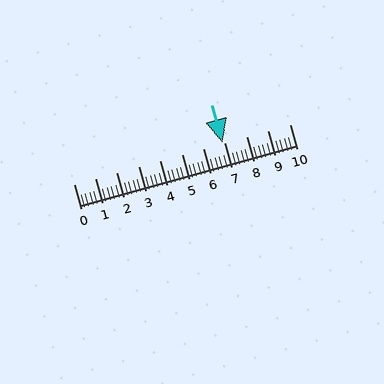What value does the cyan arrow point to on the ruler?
The cyan arrow points to approximately 6.9.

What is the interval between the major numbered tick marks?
The major tick marks are spaced 1 units apart.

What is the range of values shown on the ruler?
The ruler shows values from 0 to 10.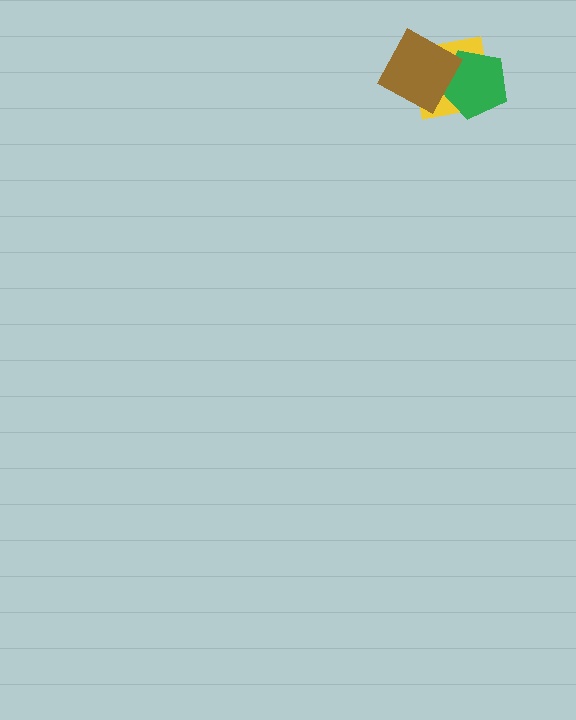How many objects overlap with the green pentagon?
2 objects overlap with the green pentagon.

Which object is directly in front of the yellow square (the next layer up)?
The green pentagon is directly in front of the yellow square.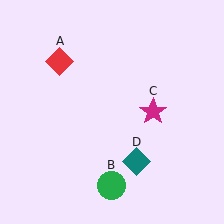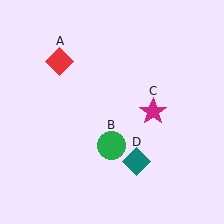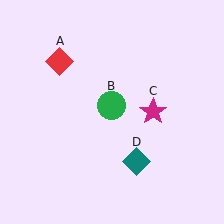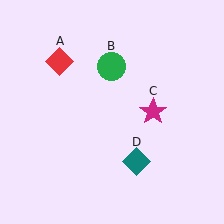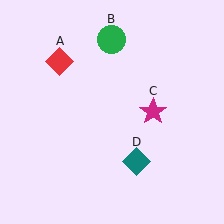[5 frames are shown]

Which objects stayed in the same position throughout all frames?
Red diamond (object A) and magenta star (object C) and teal diamond (object D) remained stationary.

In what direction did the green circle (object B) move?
The green circle (object B) moved up.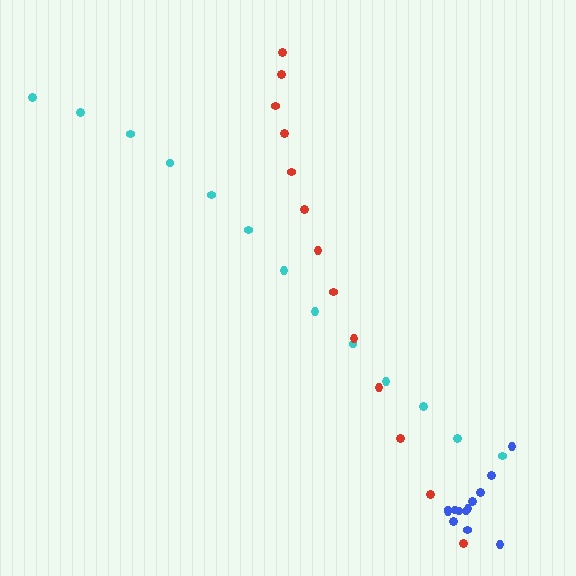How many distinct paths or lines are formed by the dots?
There are 3 distinct paths.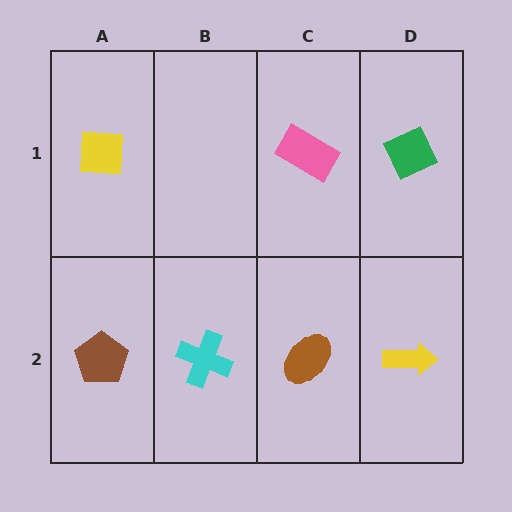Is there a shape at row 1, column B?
No, that cell is empty.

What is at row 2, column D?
A yellow arrow.